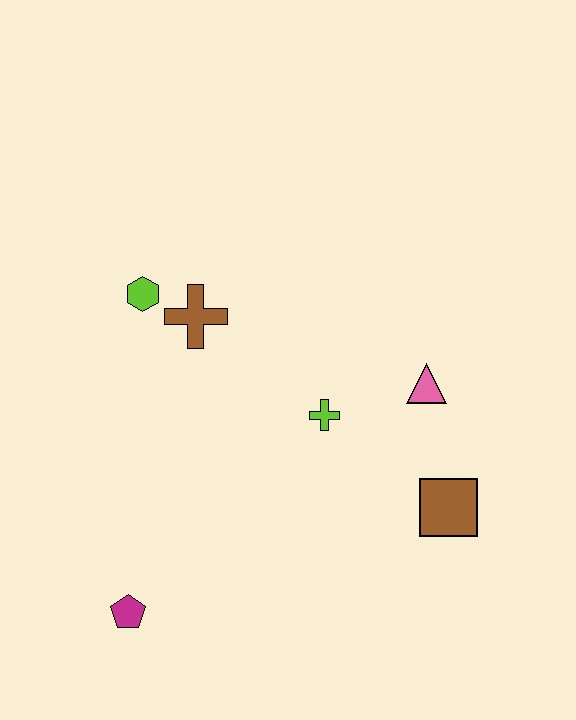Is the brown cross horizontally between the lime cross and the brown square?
No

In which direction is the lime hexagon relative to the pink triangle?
The lime hexagon is to the left of the pink triangle.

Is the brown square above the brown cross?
No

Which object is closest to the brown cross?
The lime hexagon is closest to the brown cross.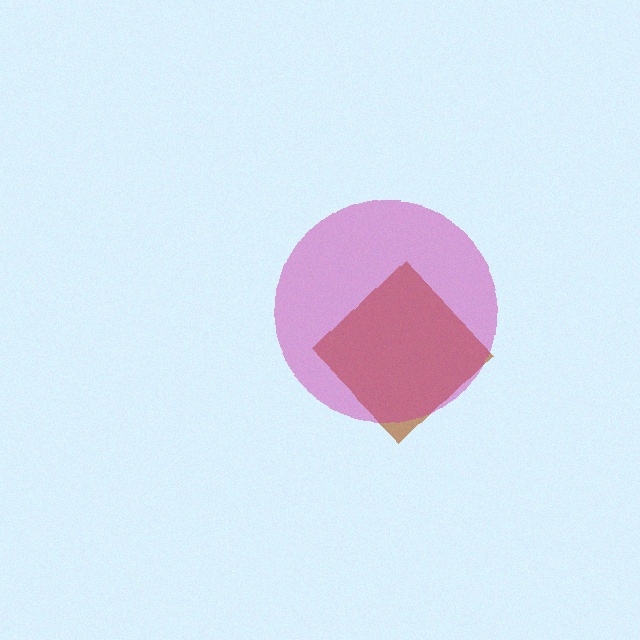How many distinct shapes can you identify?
There are 2 distinct shapes: a brown diamond, a magenta circle.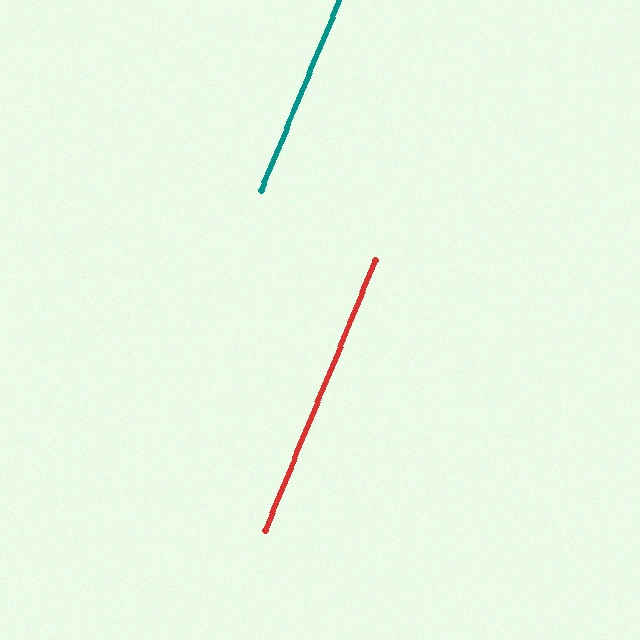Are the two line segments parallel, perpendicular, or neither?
Parallel — their directions differ by only 0.3°.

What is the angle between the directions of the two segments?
Approximately 0 degrees.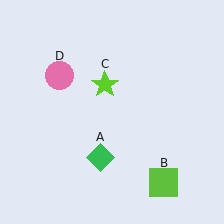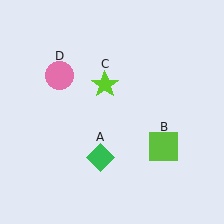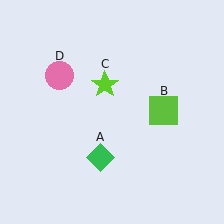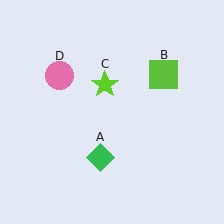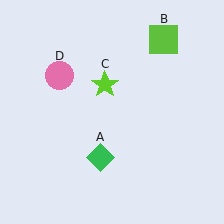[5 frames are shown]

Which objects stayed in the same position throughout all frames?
Green diamond (object A) and lime star (object C) and pink circle (object D) remained stationary.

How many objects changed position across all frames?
1 object changed position: lime square (object B).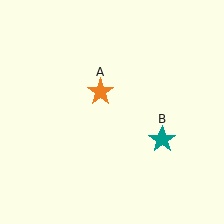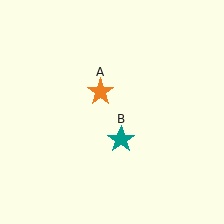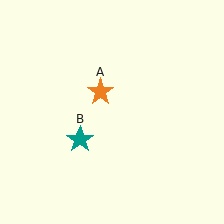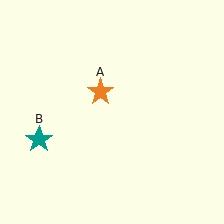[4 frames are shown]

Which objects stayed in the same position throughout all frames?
Orange star (object A) remained stationary.